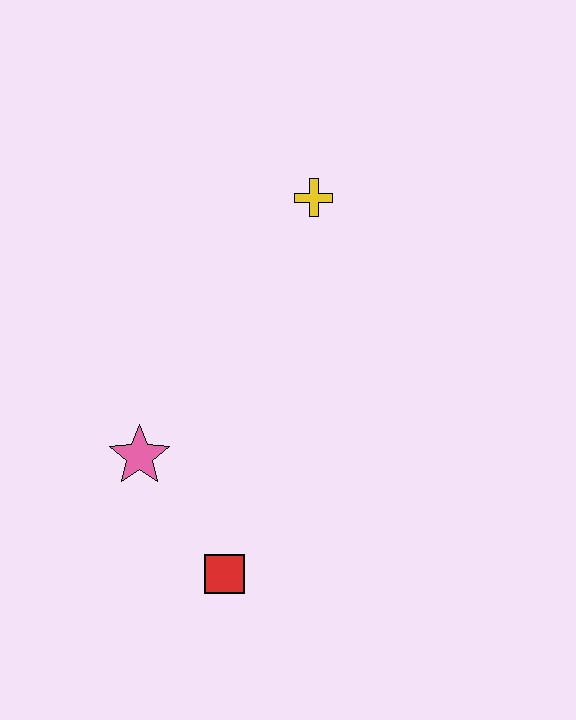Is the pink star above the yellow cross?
No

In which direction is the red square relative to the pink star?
The red square is below the pink star.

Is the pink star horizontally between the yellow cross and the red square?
No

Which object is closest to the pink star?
The red square is closest to the pink star.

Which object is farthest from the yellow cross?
The red square is farthest from the yellow cross.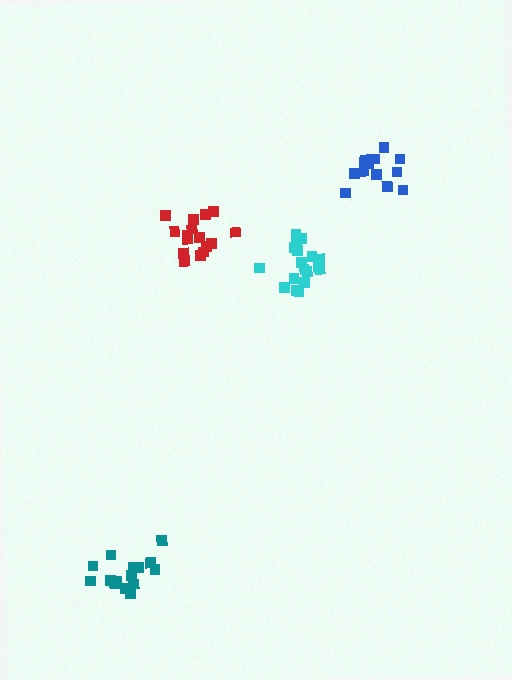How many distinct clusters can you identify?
There are 4 distinct clusters.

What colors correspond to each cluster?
The clusters are colored: red, teal, blue, cyan.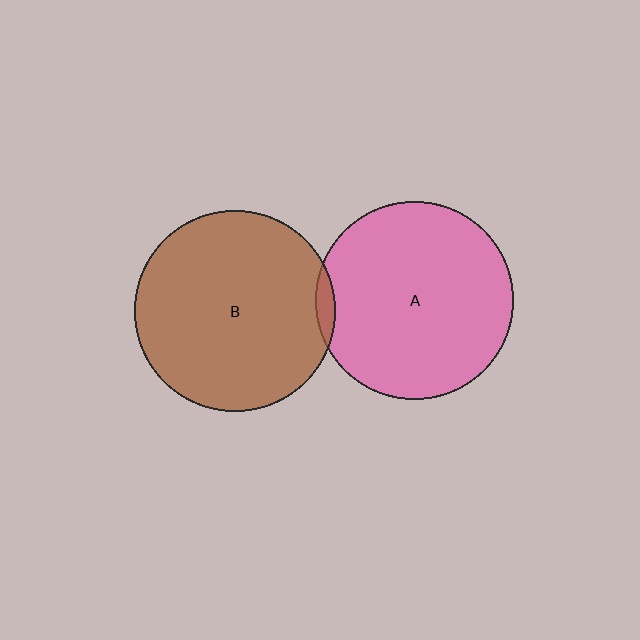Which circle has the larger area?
Circle B (brown).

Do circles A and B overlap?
Yes.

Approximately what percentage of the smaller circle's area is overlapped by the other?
Approximately 5%.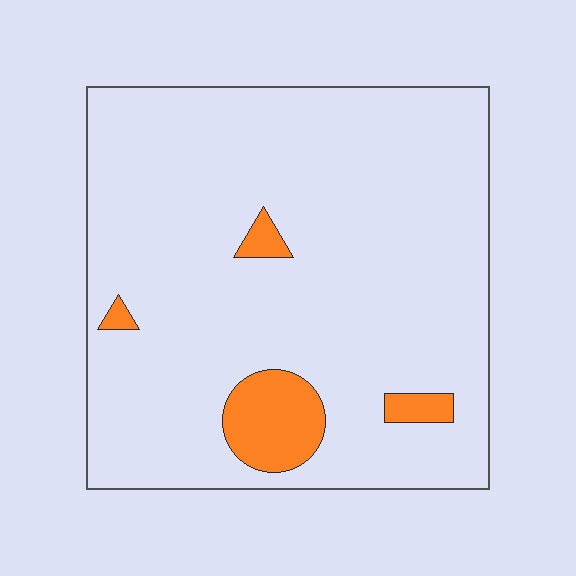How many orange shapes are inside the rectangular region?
4.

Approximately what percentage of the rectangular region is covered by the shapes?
Approximately 10%.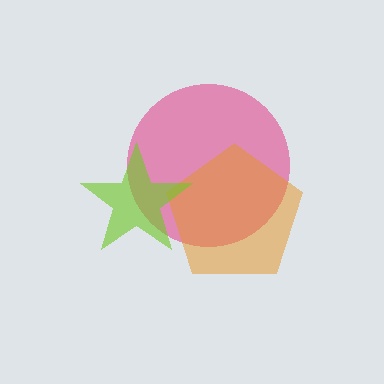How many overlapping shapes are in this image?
There are 3 overlapping shapes in the image.